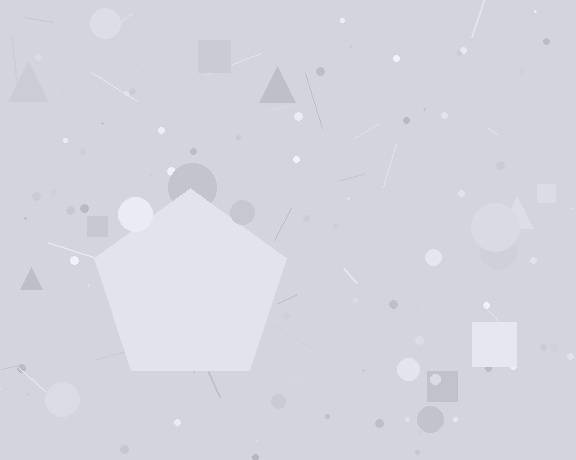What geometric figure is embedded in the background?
A pentagon is embedded in the background.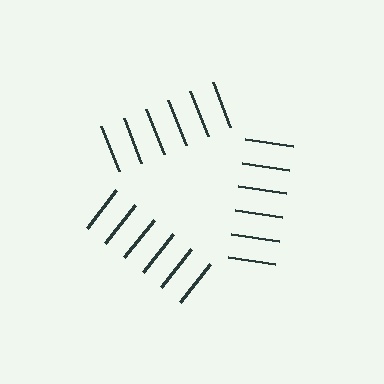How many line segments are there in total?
18 — 6 along each of the 3 edges.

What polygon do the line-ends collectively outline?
An illusory triangle — the line segments terminate on its edges but no continuous stroke is drawn.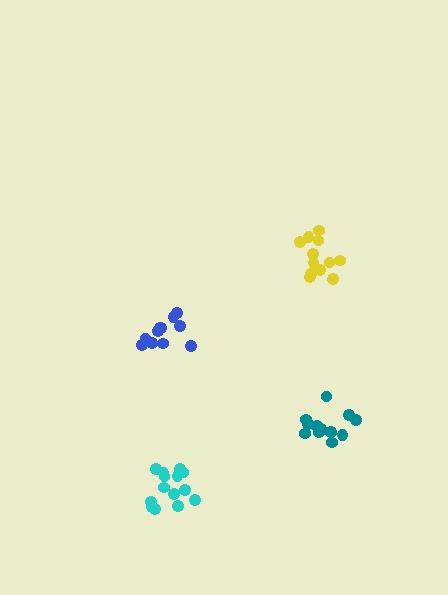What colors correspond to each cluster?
The clusters are colored: teal, yellow, blue, cyan.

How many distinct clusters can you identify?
There are 4 distinct clusters.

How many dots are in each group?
Group 1: 13 dots, Group 2: 12 dots, Group 3: 11 dots, Group 4: 14 dots (50 total).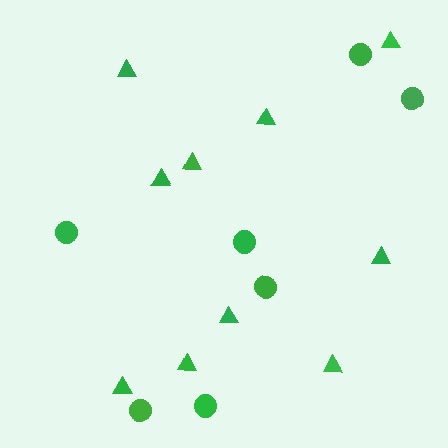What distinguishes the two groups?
There are 2 groups: one group of circles (7) and one group of triangles (10).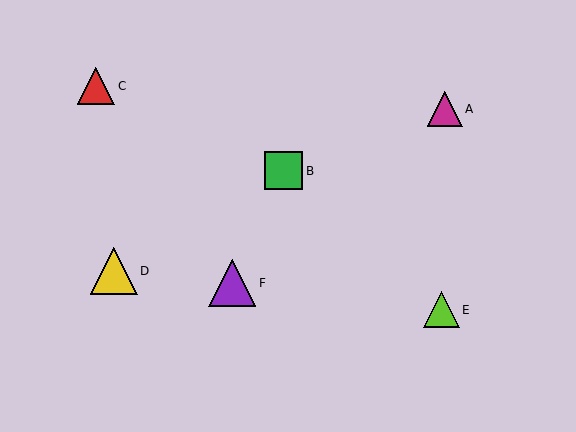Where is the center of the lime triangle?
The center of the lime triangle is at (441, 310).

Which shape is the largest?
The purple triangle (labeled F) is the largest.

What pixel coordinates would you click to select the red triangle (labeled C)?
Click at (96, 86) to select the red triangle C.